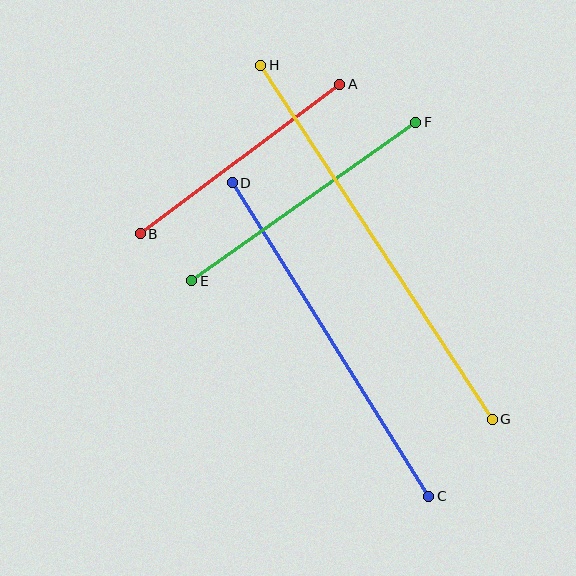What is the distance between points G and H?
The distance is approximately 423 pixels.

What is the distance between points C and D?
The distance is approximately 370 pixels.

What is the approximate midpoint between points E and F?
The midpoint is at approximately (304, 202) pixels.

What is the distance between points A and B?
The distance is approximately 249 pixels.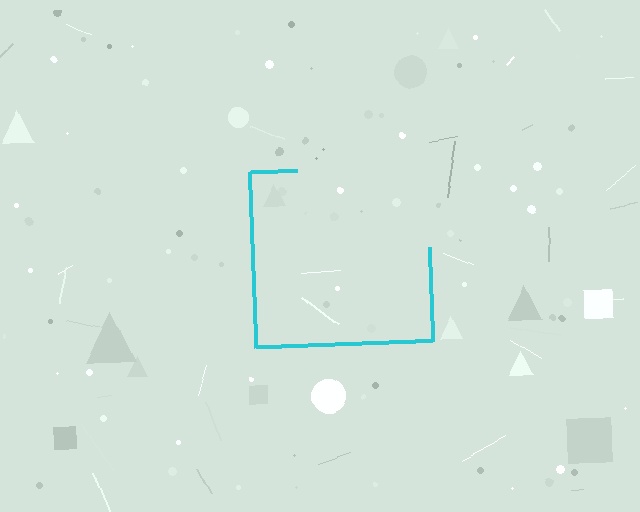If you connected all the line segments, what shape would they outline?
They would outline a square.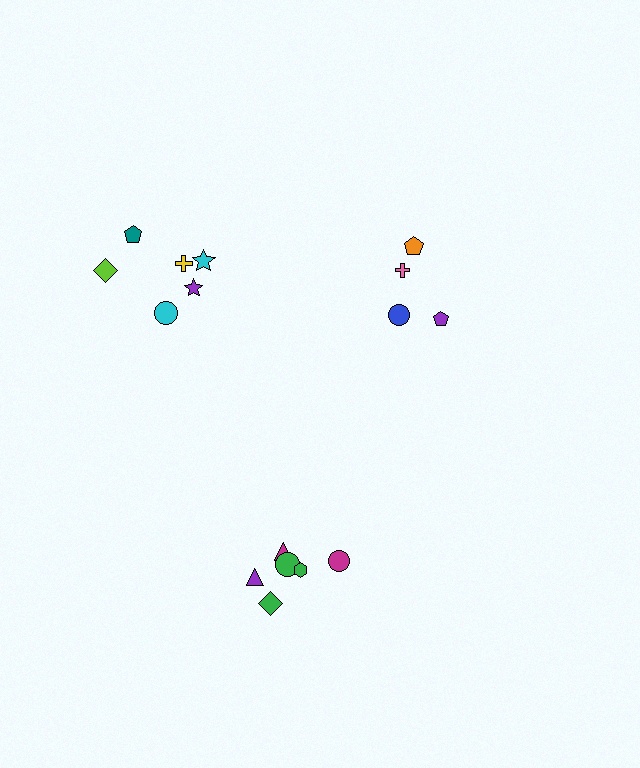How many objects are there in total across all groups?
There are 16 objects.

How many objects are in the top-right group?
There are 4 objects.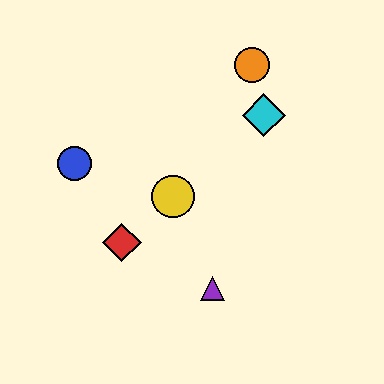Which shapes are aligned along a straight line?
The red diamond, the green diamond, the yellow circle, the cyan diamond are aligned along a straight line.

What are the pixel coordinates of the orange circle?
The orange circle is at (252, 65).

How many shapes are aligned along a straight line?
4 shapes (the red diamond, the green diamond, the yellow circle, the cyan diamond) are aligned along a straight line.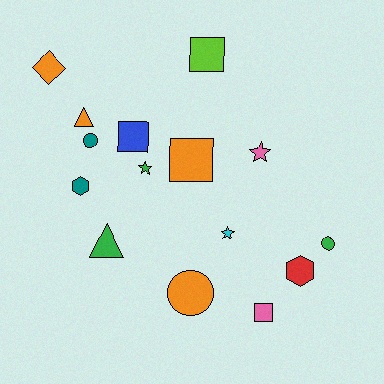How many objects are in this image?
There are 15 objects.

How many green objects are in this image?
There are 3 green objects.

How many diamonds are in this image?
There is 1 diamond.